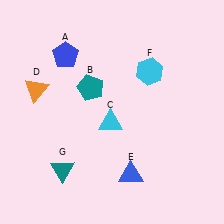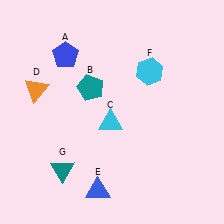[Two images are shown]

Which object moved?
The blue triangle (E) moved left.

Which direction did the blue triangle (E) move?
The blue triangle (E) moved left.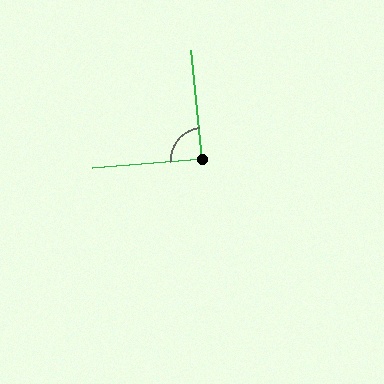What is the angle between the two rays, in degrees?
Approximately 89 degrees.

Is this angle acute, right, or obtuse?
It is approximately a right angle.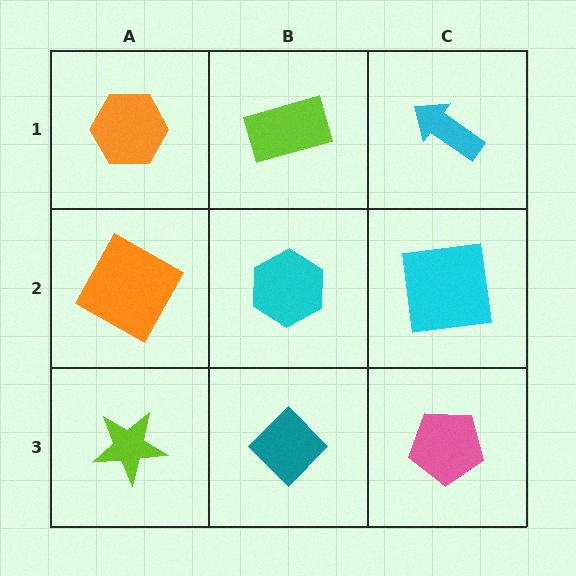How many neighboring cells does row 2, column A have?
3.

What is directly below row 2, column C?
A pink pentagon.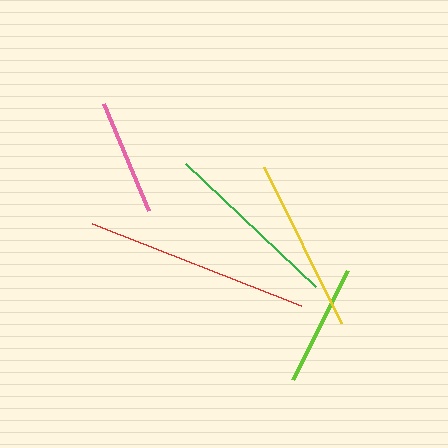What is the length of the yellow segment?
The yellow segment is approximately 175 pixels long.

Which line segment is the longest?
The red line is the longest at approximately 224 pixels.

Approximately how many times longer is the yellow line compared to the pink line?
The yellow line is approximately 1.5 times the length of the pink line.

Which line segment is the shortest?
The pink line is the shortest at approximately 116 pixels.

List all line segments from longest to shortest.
From longest to shortest: red, green, yellow, lime, pink.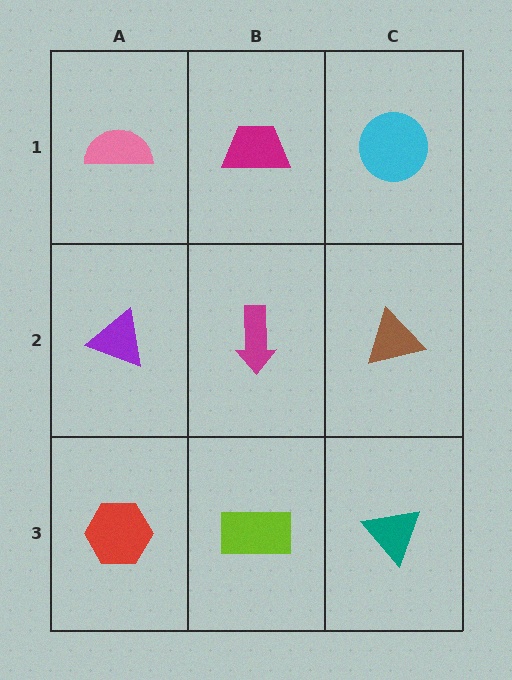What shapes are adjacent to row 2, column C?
A cyan circle (row 1, column C), a teal triangle (row 3, column C), a magenta arrow (row 2, column B).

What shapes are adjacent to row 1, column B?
A magenta arrow (row 2, column B), a pink semicircle (row 1, column A), a cyan circle (row 1, column C).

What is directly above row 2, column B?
A magenta trapezoid.